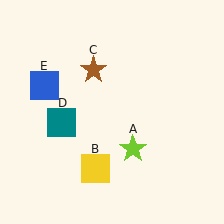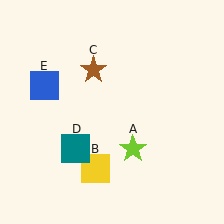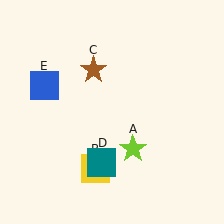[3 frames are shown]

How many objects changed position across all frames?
1 object changed position: teal square (object D).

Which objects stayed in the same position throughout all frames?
Lime star (object A) and yellow square (object B) and brown star (object C) and blue square (object E) remained stationary.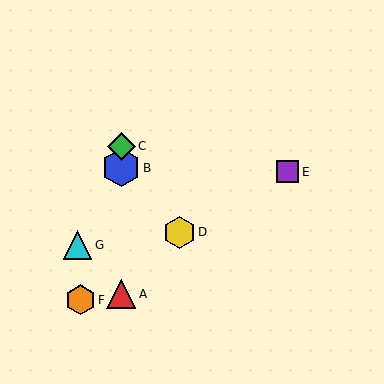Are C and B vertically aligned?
Yes, both are at x≈121.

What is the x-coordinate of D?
Object D is at x≈179.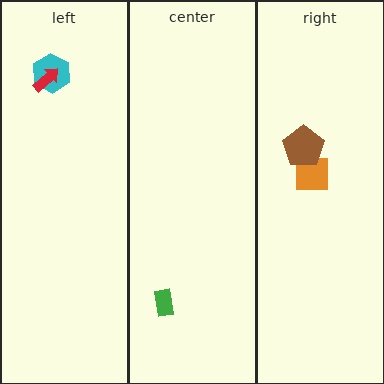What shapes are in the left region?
The cyan hexagon, the red arrow.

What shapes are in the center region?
The green rectangle.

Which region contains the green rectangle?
The center region.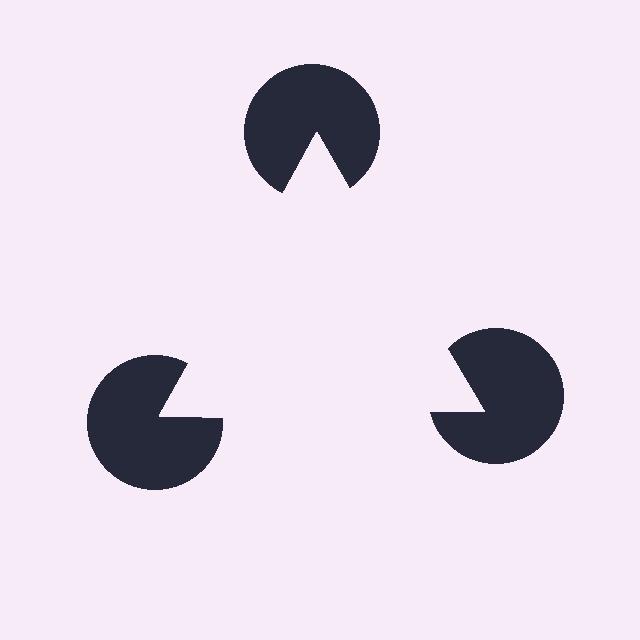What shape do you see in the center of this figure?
An illusory triangle — its edges are inferred from the aligned wedge cuts in the pac-man discs, not physically drawn.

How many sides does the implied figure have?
3 sides.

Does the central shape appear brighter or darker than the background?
It typically appears slightly brighter than the background, even though no actual brightness change is drawn.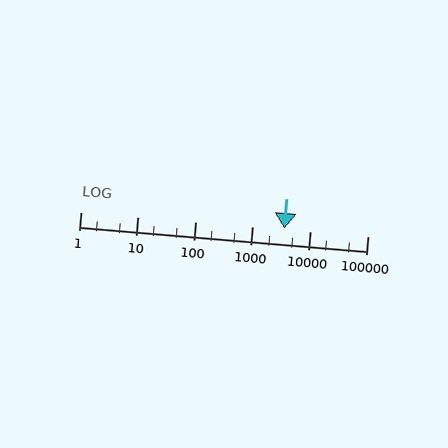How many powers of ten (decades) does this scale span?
The scale spans 5 decades, from 1 to 100000.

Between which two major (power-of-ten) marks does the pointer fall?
The pointer is between 1000 and 10000.